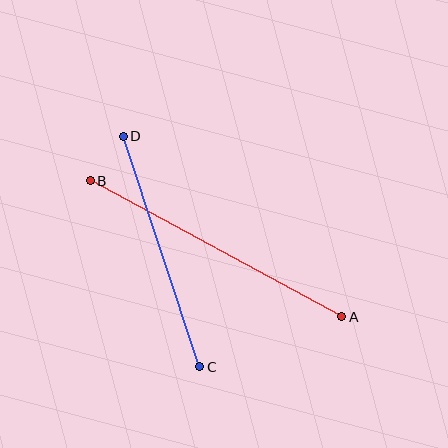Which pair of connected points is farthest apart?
Points A and B are farthest apart.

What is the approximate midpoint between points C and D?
The midpoint is at approximately (162, 252) pixels.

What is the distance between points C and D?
The distance is approximately 243 pixels.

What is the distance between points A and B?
The distance is approximately 286 pixels.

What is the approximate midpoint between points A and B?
The midpoint is at approximately (216, 249) pixels.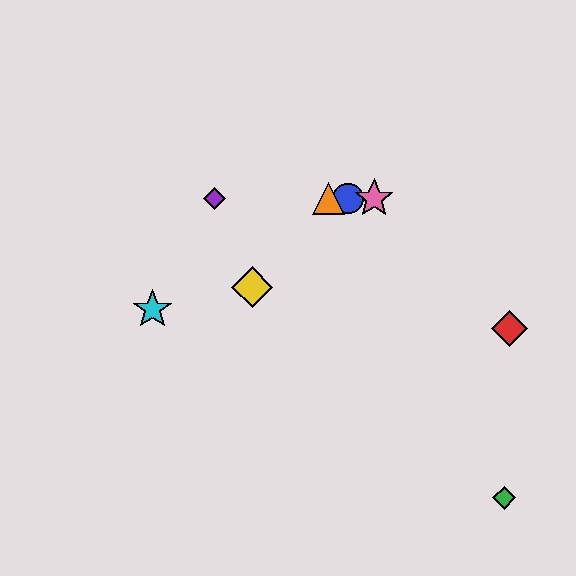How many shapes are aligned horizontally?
4 shapes (the blue circle, the purple diamond, the orange triangle, the pink star) are aligned horizontally.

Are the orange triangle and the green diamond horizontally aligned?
No, the orange triangle is at y≈198 and the green diamond is at y≈498.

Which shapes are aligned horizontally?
The blue circle, the purple diamond, the orange triangle, the pink star are aligned horizontally.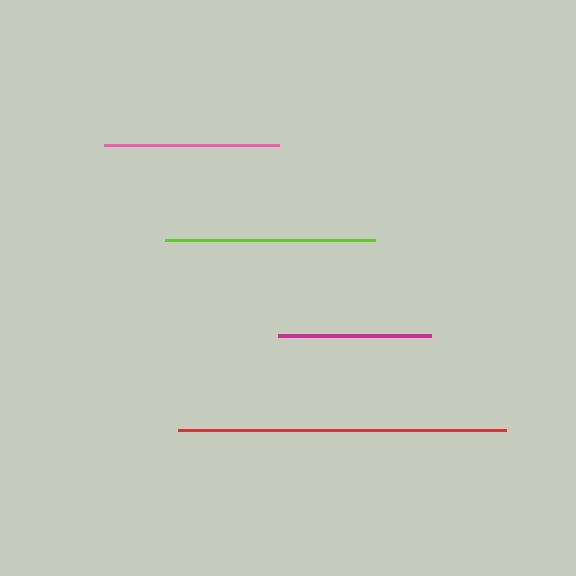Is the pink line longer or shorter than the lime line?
The lime line is longer than the pink line.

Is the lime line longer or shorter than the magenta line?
The lime line is longer than the magenta line.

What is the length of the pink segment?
The pink segment is approximately 175 pixels long.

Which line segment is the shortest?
The magenta line is the shortest at approximately 153 pixels.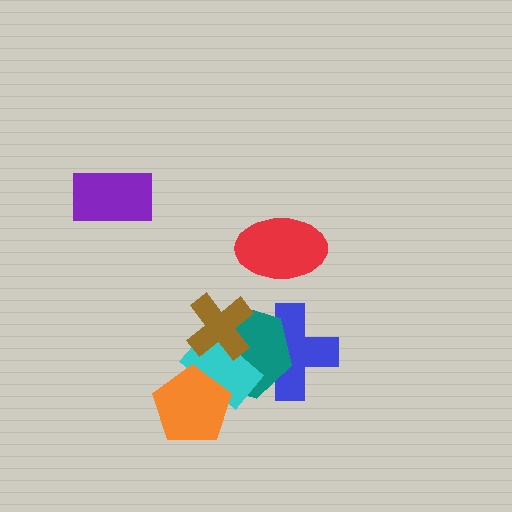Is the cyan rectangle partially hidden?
Yes, it is partially covered by another shape.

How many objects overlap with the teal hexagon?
4 objects overlap with the teal hexagon.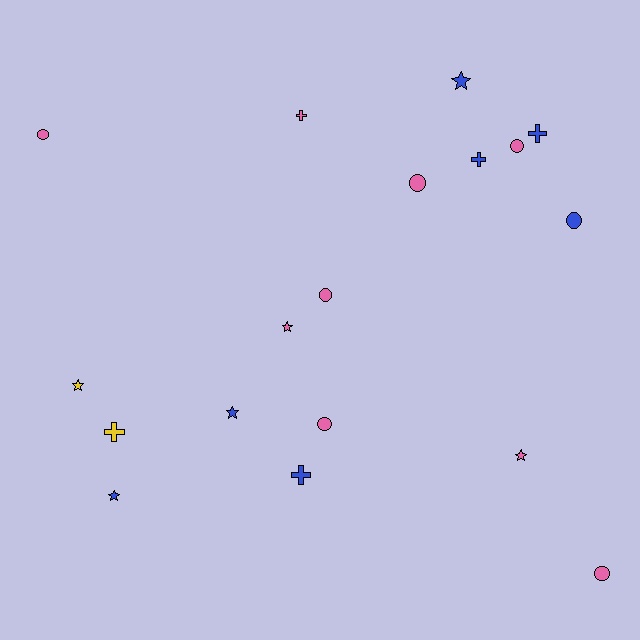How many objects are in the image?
There are 18 objects.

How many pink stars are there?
There are 2 pink stars.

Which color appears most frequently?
Pink, with 9 objects.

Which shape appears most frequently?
Circle, with 7 objects.